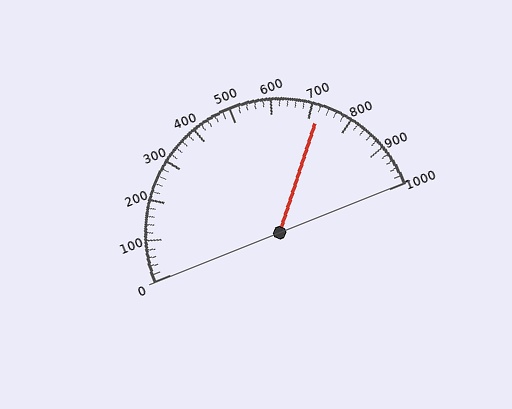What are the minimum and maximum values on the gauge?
The gauge ranges from 0 to 1000.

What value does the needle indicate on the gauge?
The needle indicates approximately 720.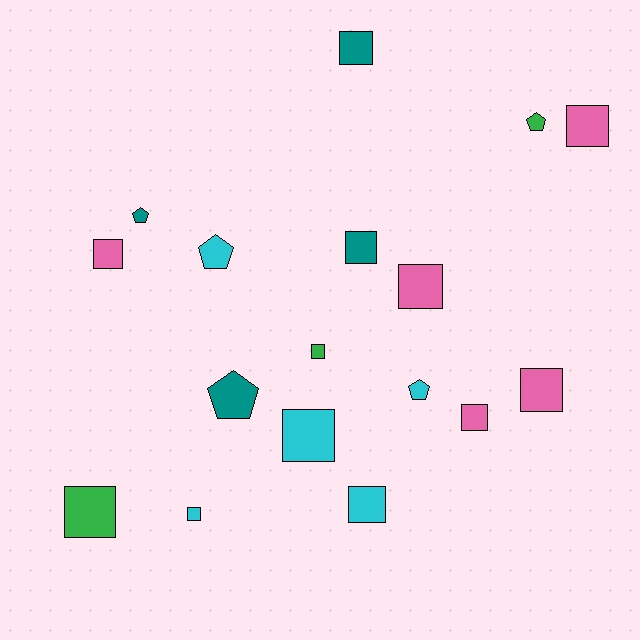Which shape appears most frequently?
Square, with 12 objects.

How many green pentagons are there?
There is 1 green pentagon.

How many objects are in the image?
There are 17 objects.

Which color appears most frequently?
Cyan, with 5 objects.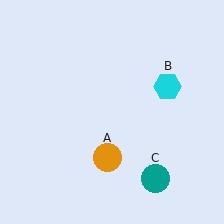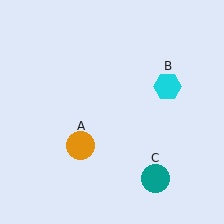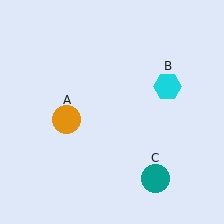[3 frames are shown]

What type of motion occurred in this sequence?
The orange circle (object A) rotated clockwise around the center of the scene.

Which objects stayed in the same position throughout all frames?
Cyan hexagon (object B) and teal circle (object C) remained stationary.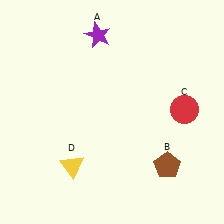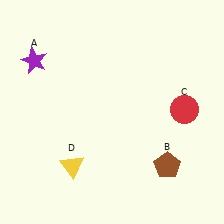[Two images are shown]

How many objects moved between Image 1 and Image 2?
1 object moved between the two images.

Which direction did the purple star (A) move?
The purple star (A) moved left.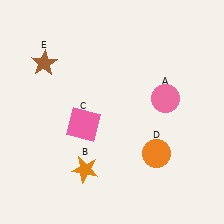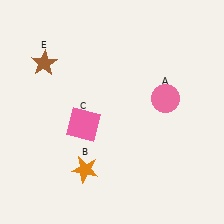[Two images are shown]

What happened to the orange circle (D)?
The orange circle (D) was removed in Image 2. It was in the bottom-right area of Image 1.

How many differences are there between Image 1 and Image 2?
There is 1 difference between the two images.